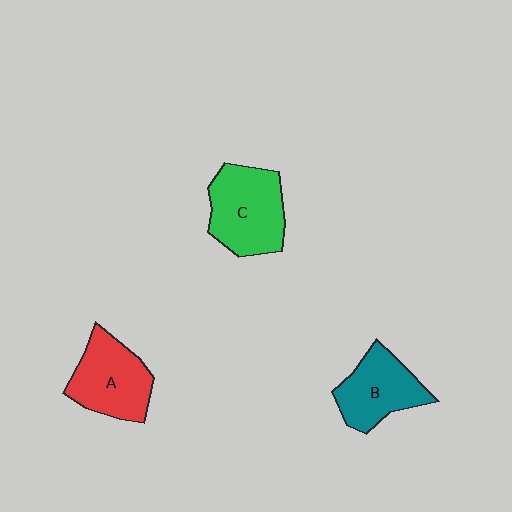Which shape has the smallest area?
Shape B (teal).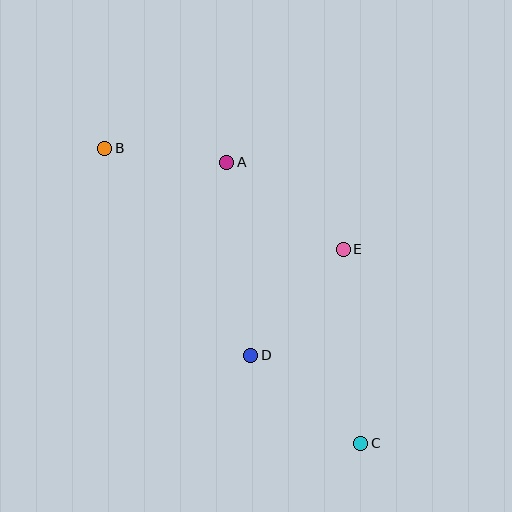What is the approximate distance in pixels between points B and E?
The distance between B and E is approximately 259 pixels.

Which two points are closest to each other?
Points A and B are closest to each other.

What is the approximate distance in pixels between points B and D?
The distance between B and D is approximately 253 pixels.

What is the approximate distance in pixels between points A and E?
The distance between A and E is approximately 145 pixels.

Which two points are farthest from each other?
Points B and C are farthest from each other.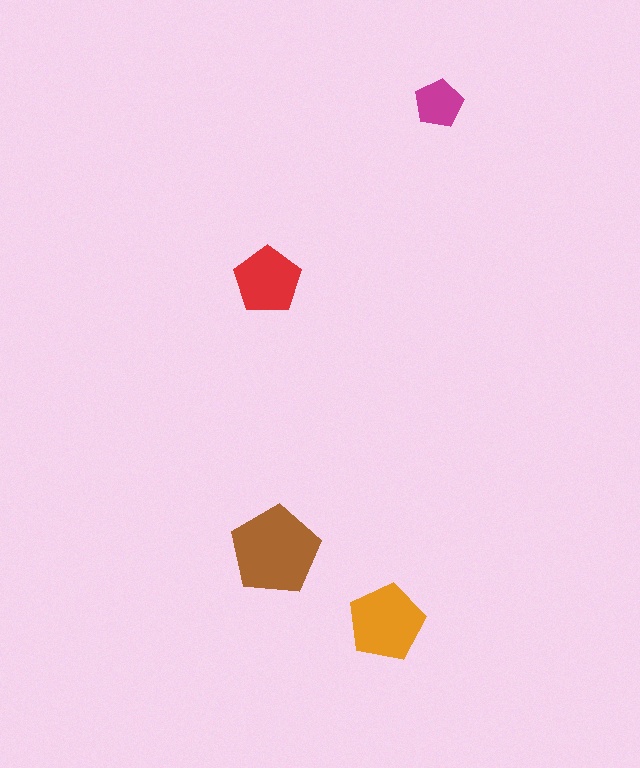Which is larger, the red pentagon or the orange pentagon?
The orange one.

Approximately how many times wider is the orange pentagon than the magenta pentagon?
About 1.5 times wider.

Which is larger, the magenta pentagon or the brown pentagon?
The brown one.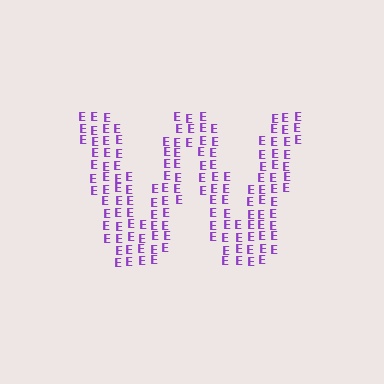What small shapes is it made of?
It is made of small letter E's.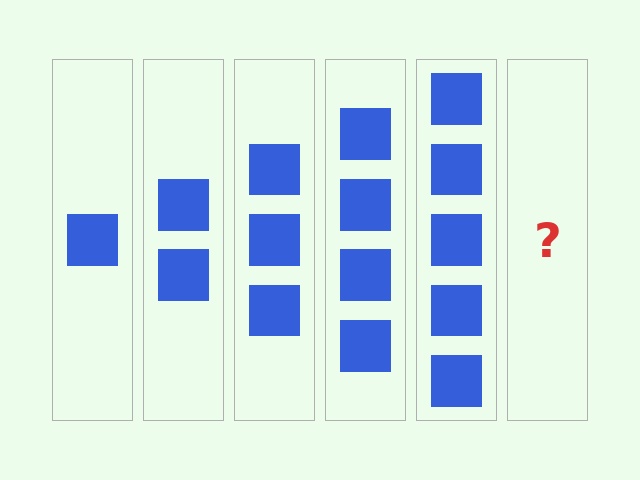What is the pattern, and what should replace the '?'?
The pattern is that each step adds one more square. The '?' should be 6 squares.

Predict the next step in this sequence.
The next step is 6 squares.